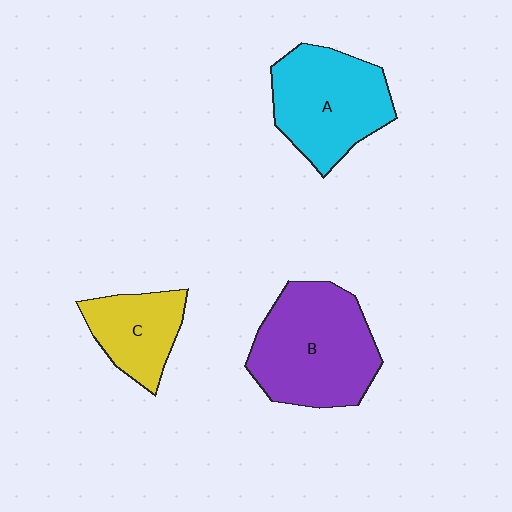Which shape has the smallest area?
Shape C (yellow).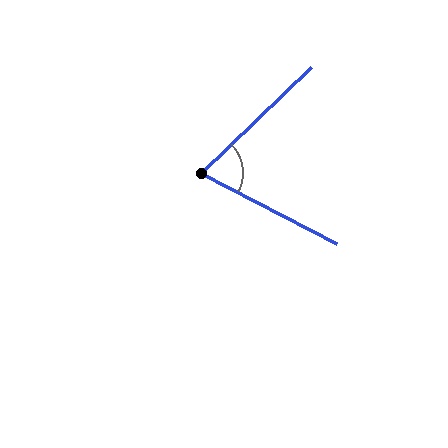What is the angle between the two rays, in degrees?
Approximately 71 degrees.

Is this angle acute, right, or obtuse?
It is acute.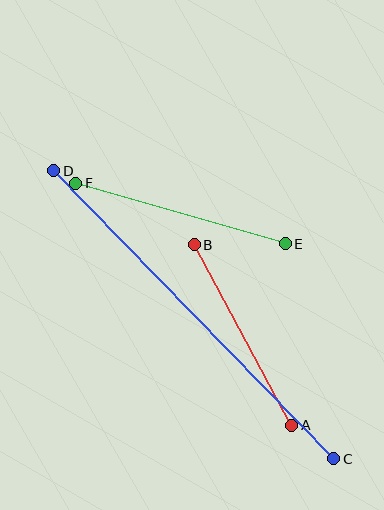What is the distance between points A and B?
The distance is approximately 205 pixels.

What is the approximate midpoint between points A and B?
The midpoint is at approximately (243, 335) pixels.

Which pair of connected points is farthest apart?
Points C and D are farthest apart.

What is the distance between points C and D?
The distance is approximately 401 pixels.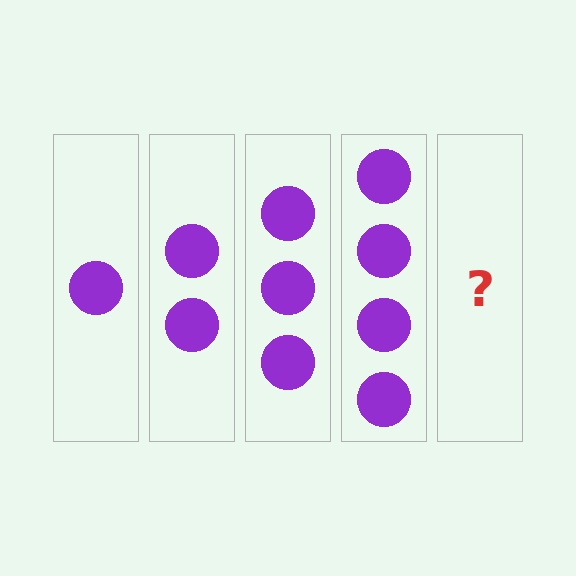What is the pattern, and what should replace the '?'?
The pattern is that each step adds one more circle. The '?' should be 5 circles.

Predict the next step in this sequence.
The next step is 5 circles.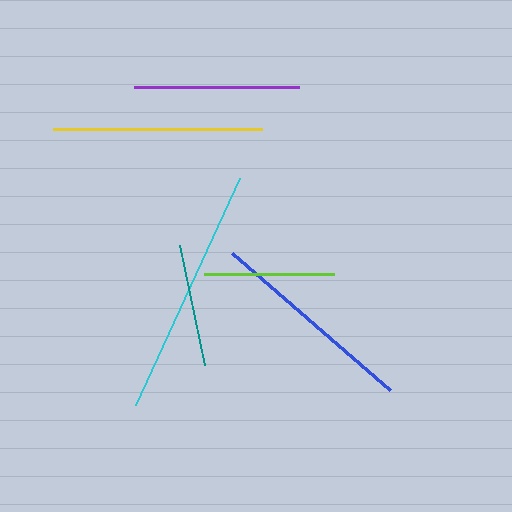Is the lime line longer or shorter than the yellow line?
The yellow line is longer than the lime line.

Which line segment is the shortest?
The teal line is the shortest at approximately 123 pixels.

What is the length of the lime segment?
The lime segment is approximately 130 pixels long.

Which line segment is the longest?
The cyan line is the longest at approximately 250 pixels.